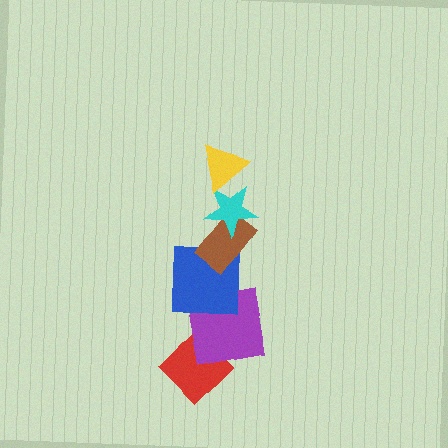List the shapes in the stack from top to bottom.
From top to bottom: the yellow triangle, the cyan star, the brown rectangle, the blue square, the purple square, the red diamond.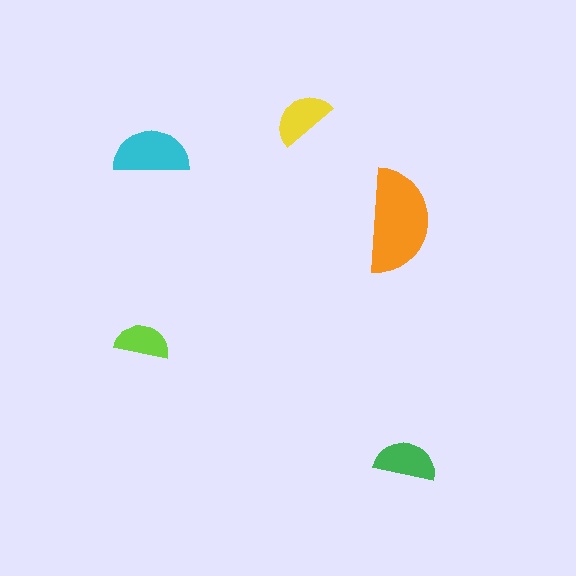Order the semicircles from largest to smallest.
the orange one, the cyan one, the green one, the yellow one, the lime one.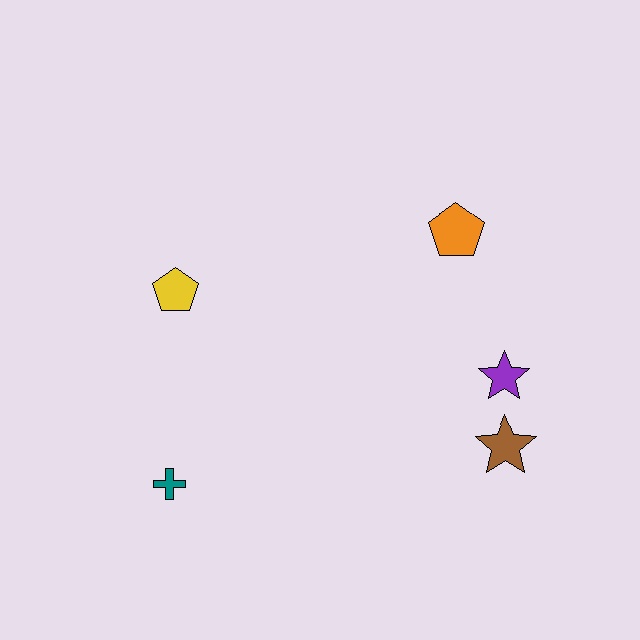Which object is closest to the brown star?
The purple star is closest to the brown star.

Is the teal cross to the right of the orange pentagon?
No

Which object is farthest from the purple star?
The teal cross is farthest from the purple star.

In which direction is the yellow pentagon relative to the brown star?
The yellow pentagon is to the left of the brown star.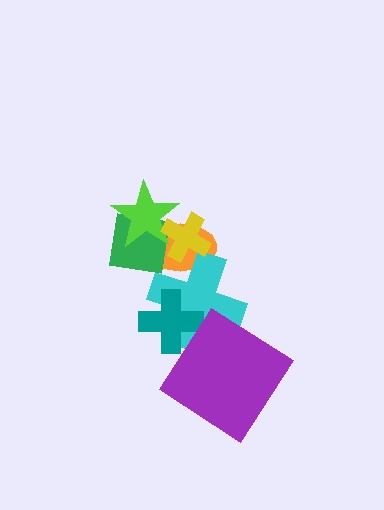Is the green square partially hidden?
Yes, it is partially covered by another shape.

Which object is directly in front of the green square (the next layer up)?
The lime star is directly in front of the green square.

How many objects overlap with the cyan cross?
4 objects overlap with the cyan cross.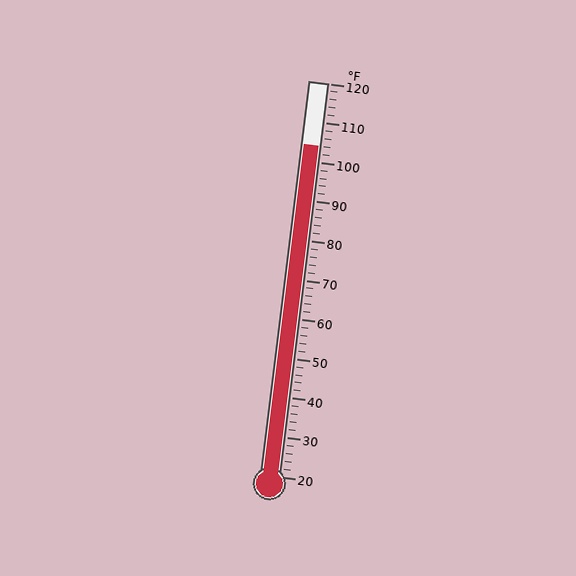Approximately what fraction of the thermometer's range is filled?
The thermometer is filled to approximately 85% of its range.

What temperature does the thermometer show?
The thermometer shows approximately 104°F.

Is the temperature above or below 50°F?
The temperature is above 50°F.